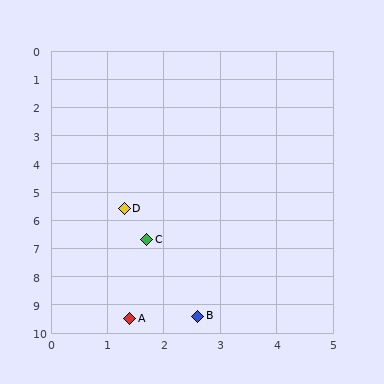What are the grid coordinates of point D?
Point D is at approximately (1.3, 5.6).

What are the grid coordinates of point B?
Point B is at approximately (2.6, 9.4).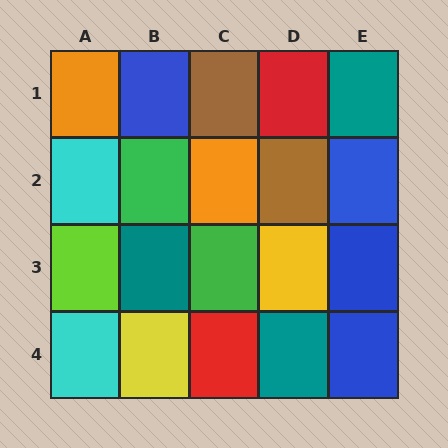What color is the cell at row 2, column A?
Cyan.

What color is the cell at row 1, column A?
Orange.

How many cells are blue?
4 cells are blue.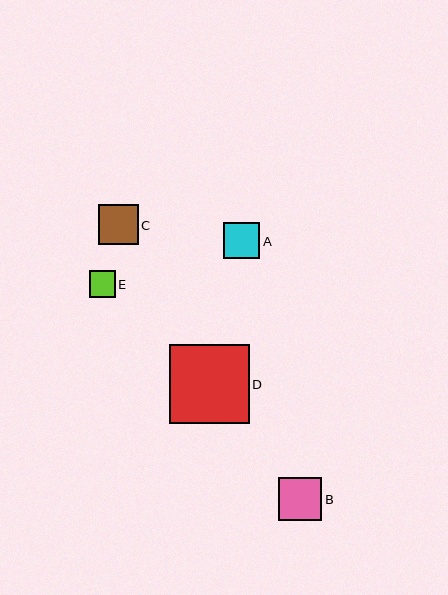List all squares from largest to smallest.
From largest to smallest: D, B, C, A, E.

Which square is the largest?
Square D is the largest with a size of approximately 80 pixels.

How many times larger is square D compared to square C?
Square D is approximately 2.0 times the size of square C.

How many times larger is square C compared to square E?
Square C is approximately 1.5 times the size of square E.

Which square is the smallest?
Square E is the smallest with a size of approximately 26 pixels.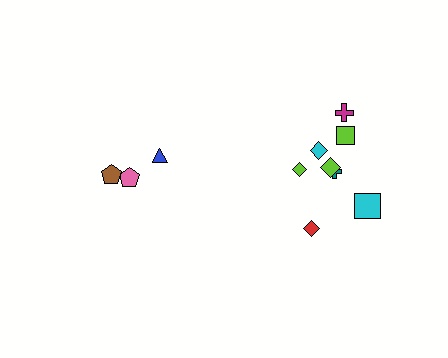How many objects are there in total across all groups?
There are 11 objects.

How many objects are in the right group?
There are 8 objects.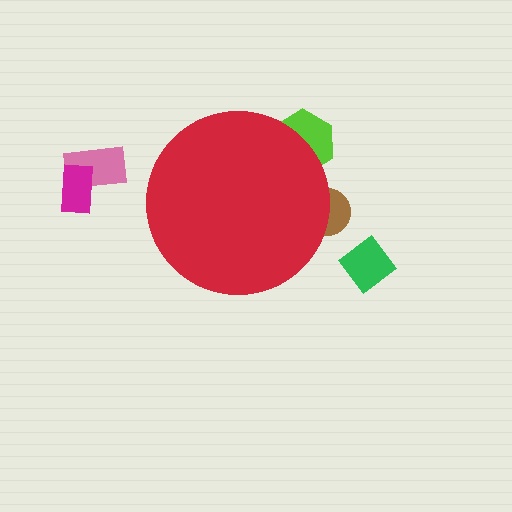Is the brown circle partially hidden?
Yes, the brown circle is partially hidden behind the red circle.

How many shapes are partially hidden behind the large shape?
2 shapes are partially hidden.